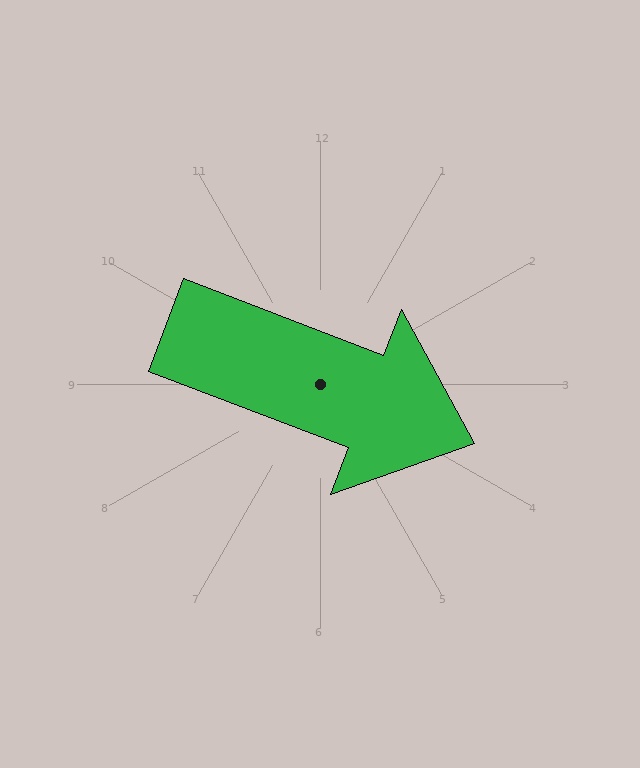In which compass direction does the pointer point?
East.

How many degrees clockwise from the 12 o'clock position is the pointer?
Approximately 111 degrees.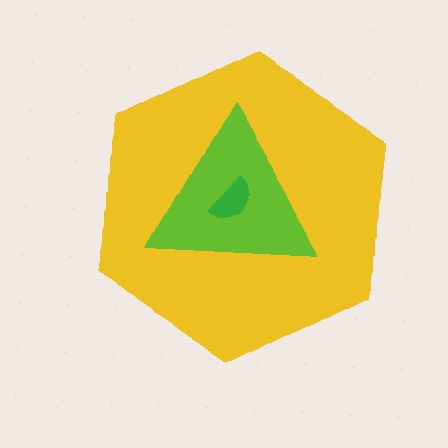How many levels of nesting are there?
3.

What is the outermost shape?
The yellow hexagon.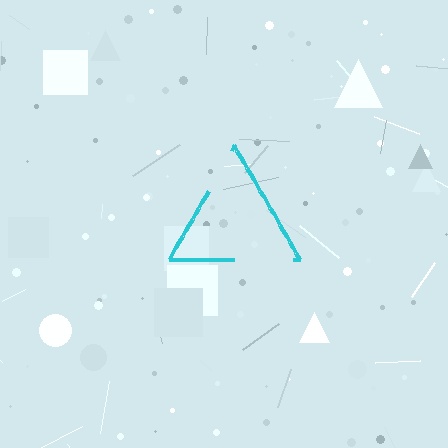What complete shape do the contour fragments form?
The contour fragments form a triangle.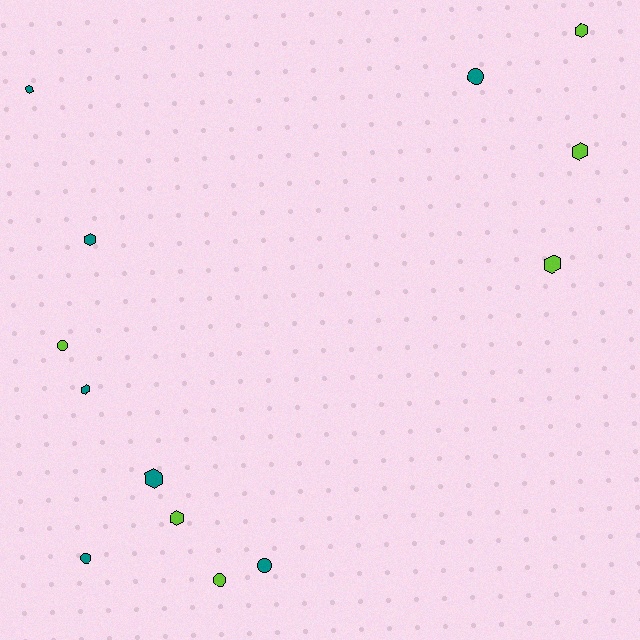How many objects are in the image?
There are 13 objects.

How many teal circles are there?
There are 3 teal circles.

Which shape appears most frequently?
Hexagon, with 8 objects.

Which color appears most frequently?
Teal, with 7 objects.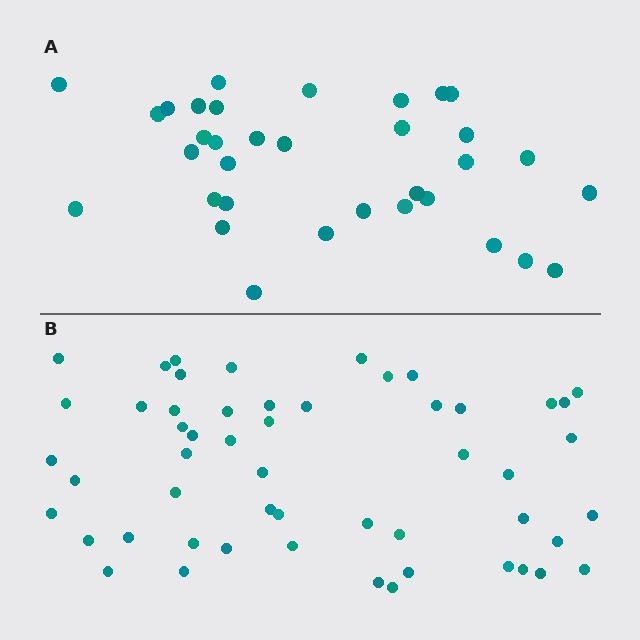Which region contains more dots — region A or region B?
Region B (the bottom region) has more dots.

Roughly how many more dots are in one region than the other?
Region B has approximately 20 more dots than region A.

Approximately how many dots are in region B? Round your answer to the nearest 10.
About 50 dots. (The exact count is 53, which rounds to 50.)